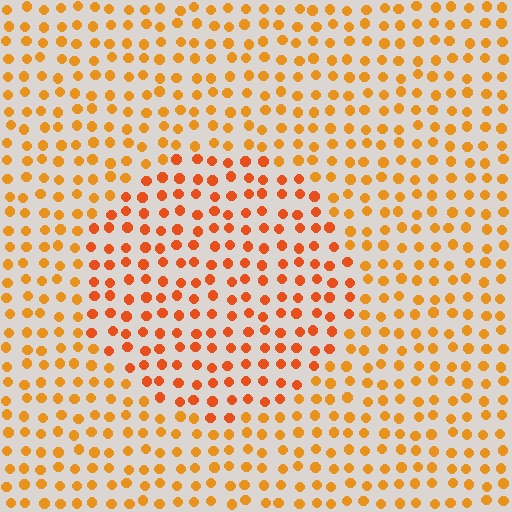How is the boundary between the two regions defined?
The boundary is defined purely by a slight shift in hue (about 20 degrees). Spacing, size, and orientation are identical on both sides.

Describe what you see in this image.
The image is filled with small orange elements in a uniform arrangement. A circle-shaped region is visible where the elements are tinted to a slightly different hue, forming a subtle color boundary.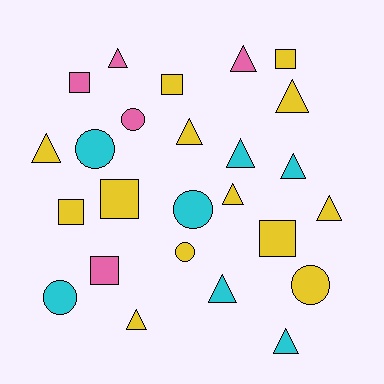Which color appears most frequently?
Yellow, with 13 objects.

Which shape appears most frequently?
Triangle, with 12 objects.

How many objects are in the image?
There are 25 objects.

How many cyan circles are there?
There are 3 cyan circles.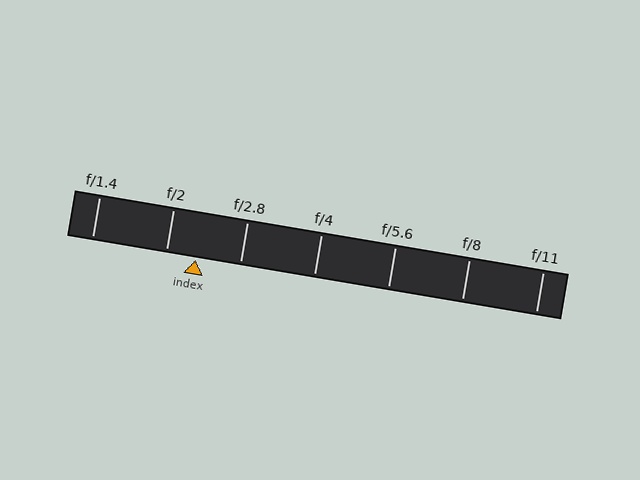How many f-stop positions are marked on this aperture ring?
There are 7 f-stop positions marked.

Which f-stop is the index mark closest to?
The index mark is closest to f/2.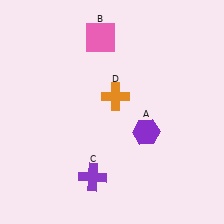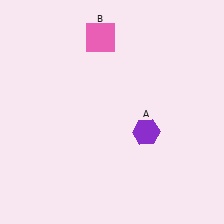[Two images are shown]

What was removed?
The purple cross (C), the orange cross (D) were removed in Image 2.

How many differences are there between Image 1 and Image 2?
There are 2 differences between the two images.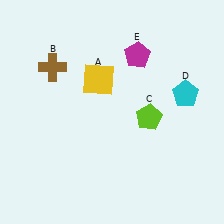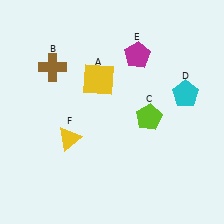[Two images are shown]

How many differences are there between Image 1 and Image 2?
There is 1 difference between the two images.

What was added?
A yellow triangle (F) was added in Image 2.